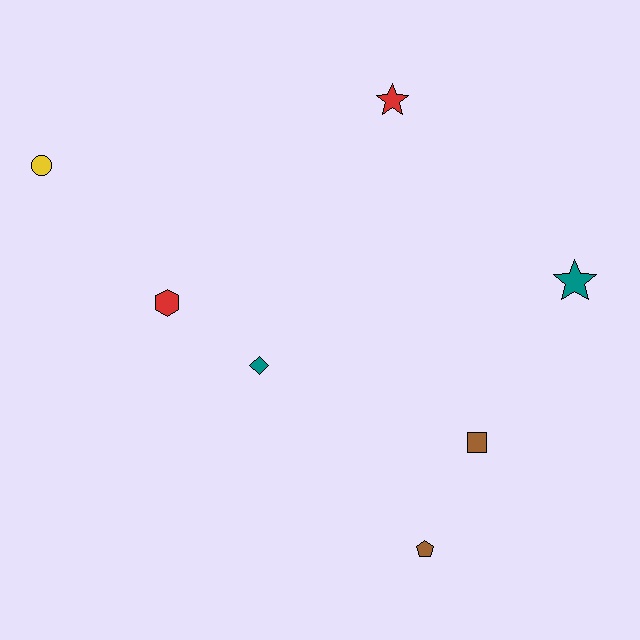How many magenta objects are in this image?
There are no magenta objects.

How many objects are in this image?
There are 7 objects.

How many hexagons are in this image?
There is 1 hexagon.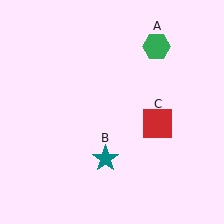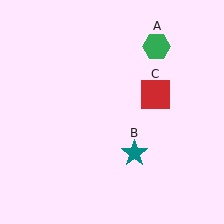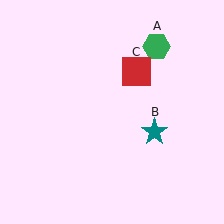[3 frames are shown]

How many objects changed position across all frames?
2 objects changed position: teal star (object B), red square (object C).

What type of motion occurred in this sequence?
The teal star (object B), red square (object C) rotated counterclockwise around the center of the scene.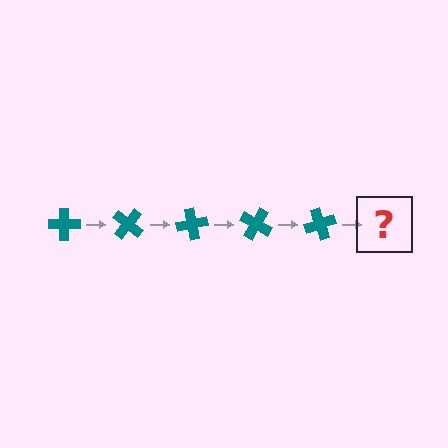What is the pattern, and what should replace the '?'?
The pattern is that the cross rotates 40 degrees each step. The '?' should be a teal cross rotated 200 degrees.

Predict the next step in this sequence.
The next step is a teal cross rotated 200 degrees.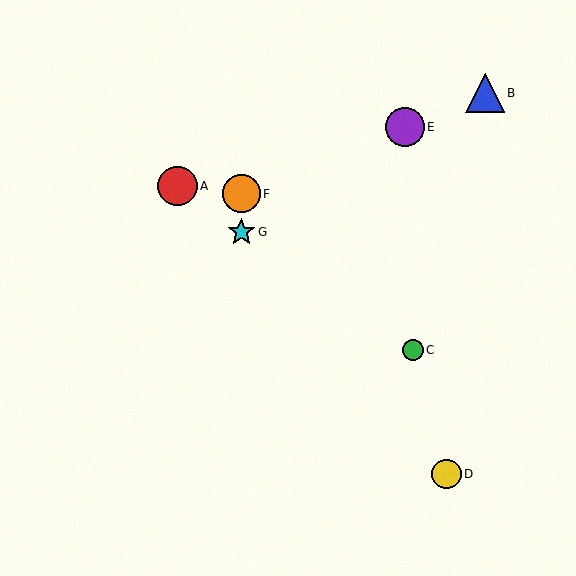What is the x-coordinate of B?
Object B is at x≈485.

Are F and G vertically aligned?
Yes, both are at x≈241.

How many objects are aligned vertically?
2 objects (F, G) are aligned vertically.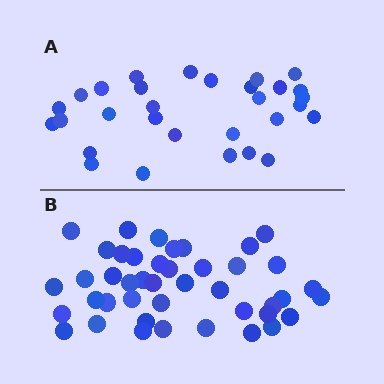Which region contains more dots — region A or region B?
Region B (the bottom region) has more dots.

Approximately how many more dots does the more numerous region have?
Region B has approximately 15 more dots than region A.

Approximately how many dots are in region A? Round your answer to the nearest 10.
About 30 dots.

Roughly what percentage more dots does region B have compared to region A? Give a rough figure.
About 45% more.